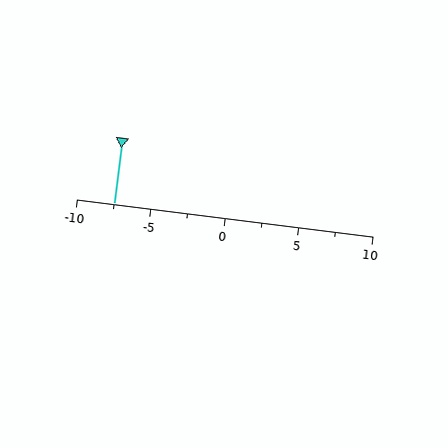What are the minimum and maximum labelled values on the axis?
The axis runs from -10 to 10.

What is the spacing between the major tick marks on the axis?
The major ticks are spaced 5 apart.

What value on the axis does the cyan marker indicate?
The marker indicates approximately -7.5.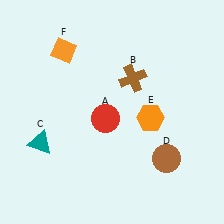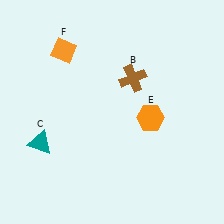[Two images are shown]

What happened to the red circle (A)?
The red circle (A) was removed in Image 2. It was in the bottom-left area of Image 1.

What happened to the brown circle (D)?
The brown circle (D) was removed in Image 2. It was in the bottom-right area of Image 1.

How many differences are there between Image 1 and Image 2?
There are 2 differences between the two images.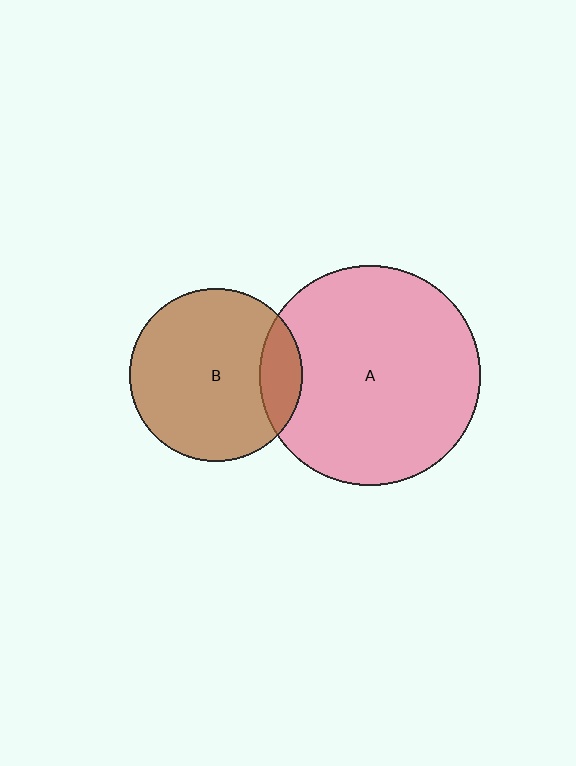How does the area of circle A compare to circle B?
Approximately 1.6 times.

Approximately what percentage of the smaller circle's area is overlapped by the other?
Approximately 15%.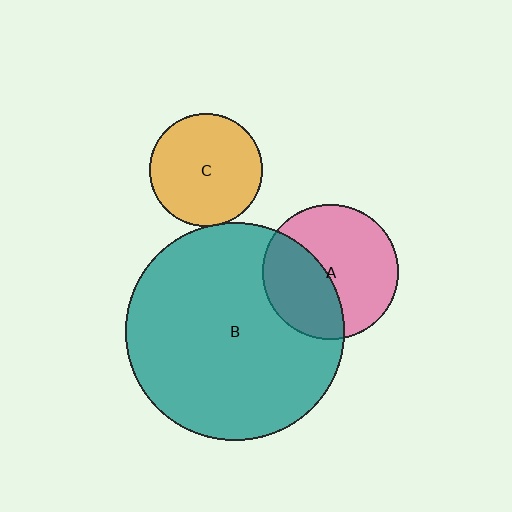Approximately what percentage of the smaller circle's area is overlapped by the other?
Approximately 5%.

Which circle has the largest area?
Circle B (teal).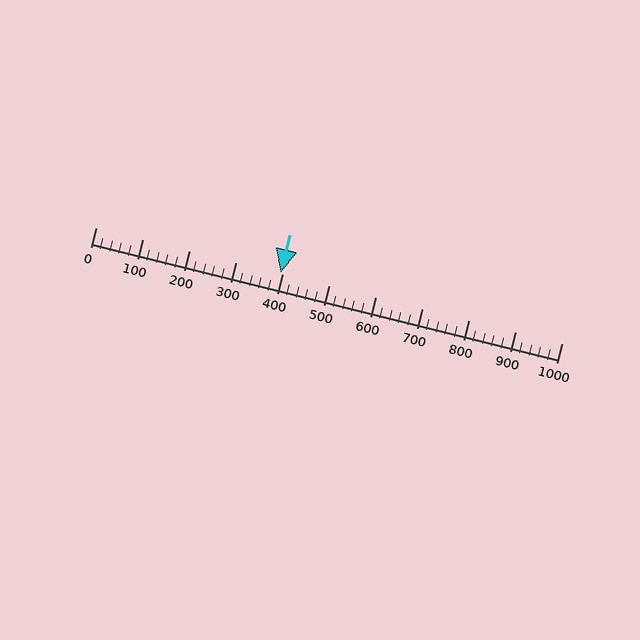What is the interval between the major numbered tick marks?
The major tick marks are spaced 100 units apart.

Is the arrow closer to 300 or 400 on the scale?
The arrow is closer to 400.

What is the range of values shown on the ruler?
The ruler shows values from 0 to 1000.